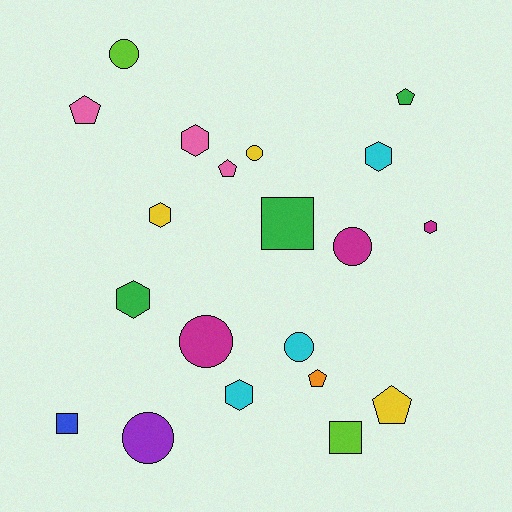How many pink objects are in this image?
There are 3 pink objects.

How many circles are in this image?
There are 6 circles.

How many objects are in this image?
There are 20 objects.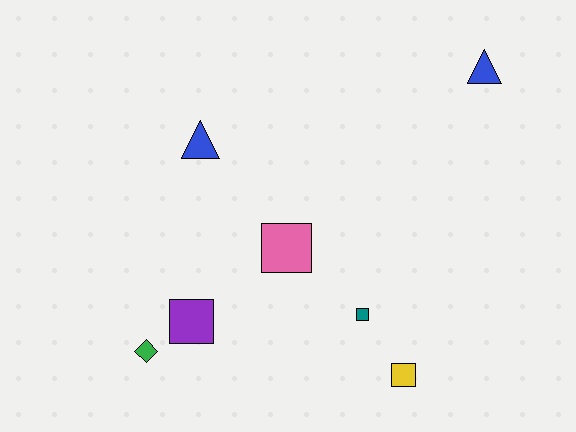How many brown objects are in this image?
There are no brown objects.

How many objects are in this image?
There are 7 objects.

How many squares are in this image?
There are 4 squares.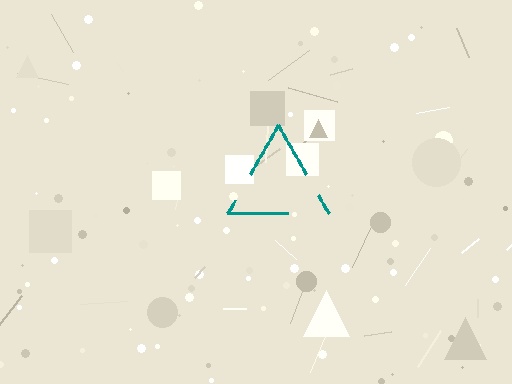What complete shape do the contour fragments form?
The contour fragments form a triangle.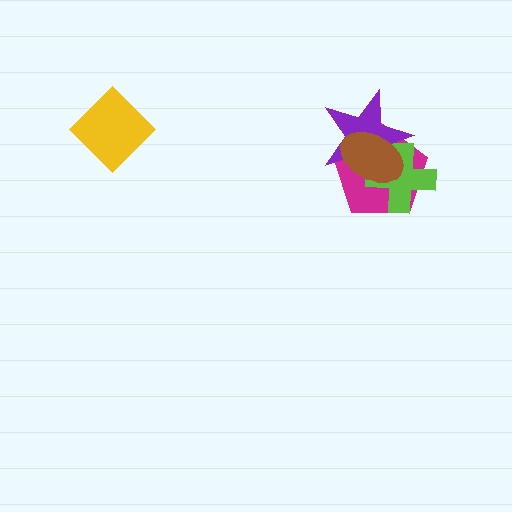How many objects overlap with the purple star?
3 objects overlap with the purple star.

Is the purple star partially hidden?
Yes, it is partially covered by another shape.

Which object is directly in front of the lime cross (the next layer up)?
The purple star is directly in front of the lime cross.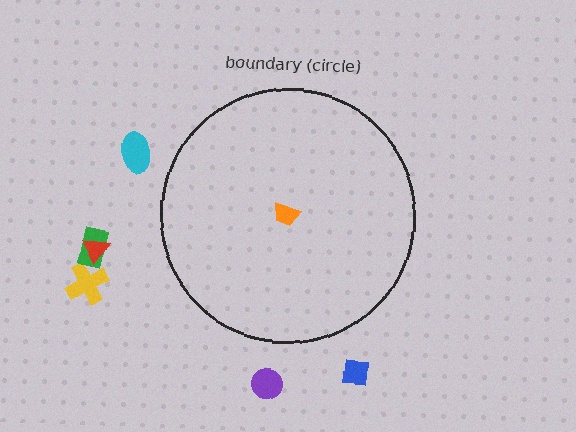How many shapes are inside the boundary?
1 inside, 6 outside.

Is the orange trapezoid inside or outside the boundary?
Inside.